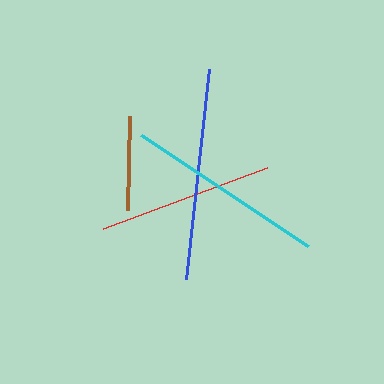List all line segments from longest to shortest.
From longest to shortest: blue, cyan, red, brown.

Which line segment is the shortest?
The brown line is the shortest at approximately 94 pixels.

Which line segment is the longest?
The blue line is the longest at approximately 211 pixels.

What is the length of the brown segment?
The brown segment is approximately 94 pixels long.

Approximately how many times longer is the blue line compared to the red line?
The blue line is approximately 1.2 times the length of the red line.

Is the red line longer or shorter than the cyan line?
The cyan line is longer than the red line.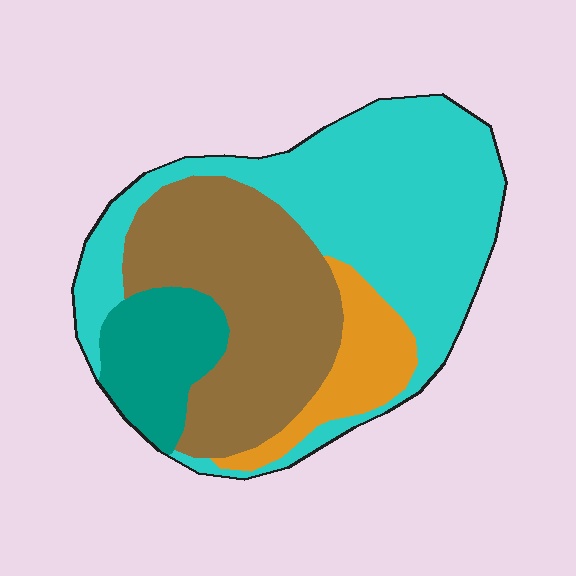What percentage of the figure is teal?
Teal covers around 15% of the figure.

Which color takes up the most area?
Cyan, at roughly 45%.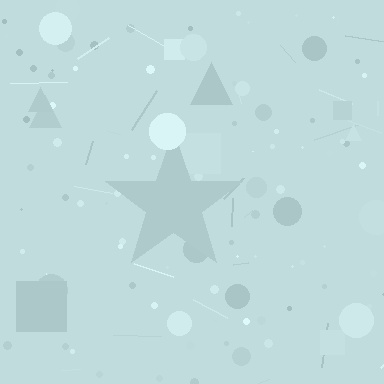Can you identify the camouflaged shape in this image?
The camouflaged shape is a star.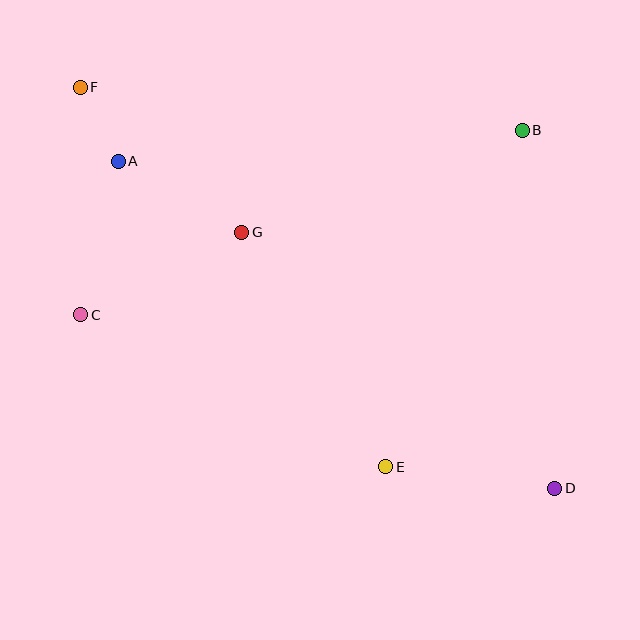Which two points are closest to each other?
Points A and F are closest to each other.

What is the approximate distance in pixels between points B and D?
The distance between B and D is approximately 360 pixels.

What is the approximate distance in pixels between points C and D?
The distance between C and D is approximately 505 pixels.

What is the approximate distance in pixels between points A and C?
The distance between A and C is approximately 158 pixels.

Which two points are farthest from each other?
Points D and F are farthest from each other.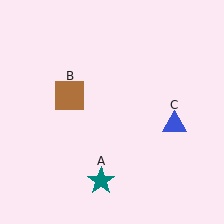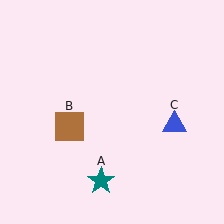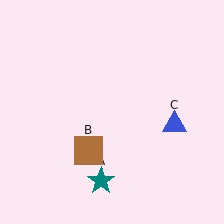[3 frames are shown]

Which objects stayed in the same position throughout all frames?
Teal star (object A) and blue triangle (object C) remained stationary.